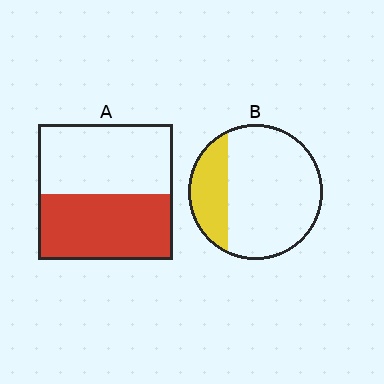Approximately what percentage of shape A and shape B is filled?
A is approximately 50% and B is approximately 25%.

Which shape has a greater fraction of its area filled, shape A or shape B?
Shape A.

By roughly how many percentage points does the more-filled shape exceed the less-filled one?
By roughly 25 percentage points (A over B).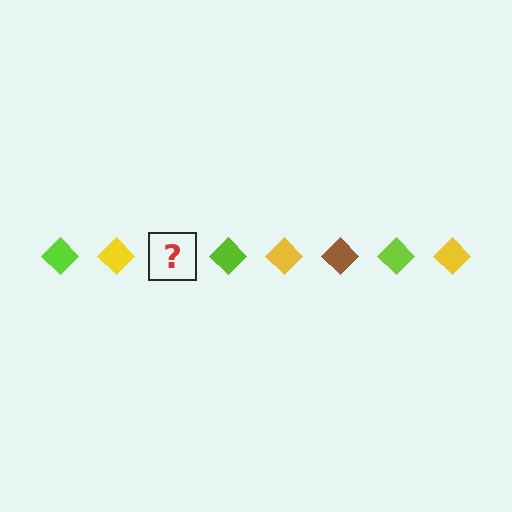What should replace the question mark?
The question mark should be replaced with a brown diamond.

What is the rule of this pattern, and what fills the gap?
The rule is that the pattern cycles through lime, yellow, brown diamonds. The gap should be filled with a brown diamond.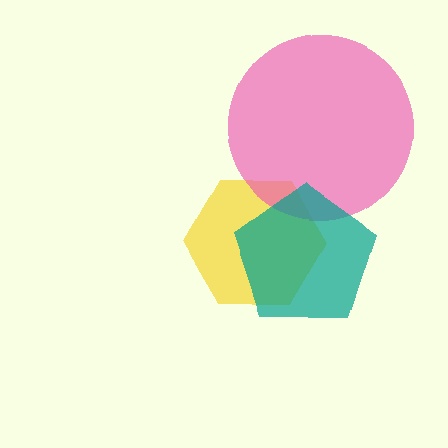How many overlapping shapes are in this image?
There are 3 overlapping shapes in the image.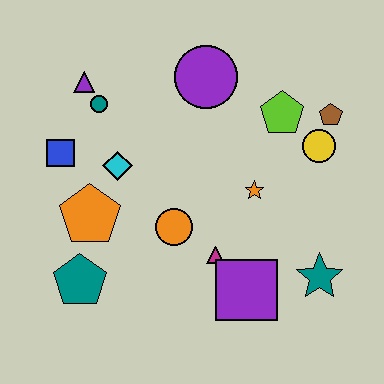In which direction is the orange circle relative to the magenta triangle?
The orange circle is to the left of the magenta triangle.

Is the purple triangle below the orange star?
No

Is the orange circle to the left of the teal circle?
No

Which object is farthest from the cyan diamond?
The teal star is farthest from the cyan diamond.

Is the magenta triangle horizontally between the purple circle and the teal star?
Yes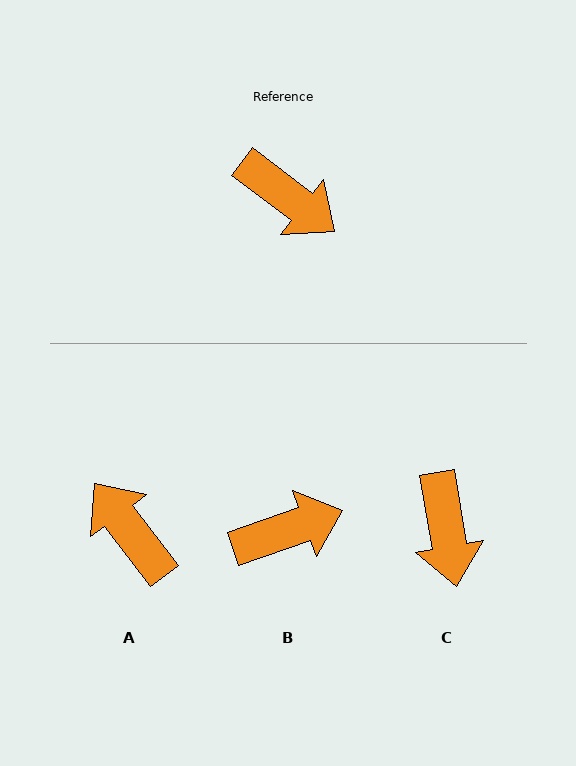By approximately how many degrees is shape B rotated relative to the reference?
Approximately 57 degrees counter-clockwise.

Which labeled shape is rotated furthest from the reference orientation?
A, about 165 degrees away.